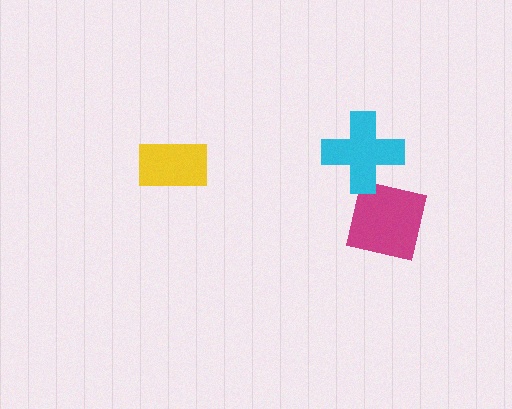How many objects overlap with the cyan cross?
1 object overlaps with the cyan cross.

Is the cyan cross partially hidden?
No, no other shape covers it.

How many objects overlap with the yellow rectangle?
0 objects overlap with the yellow rectangle.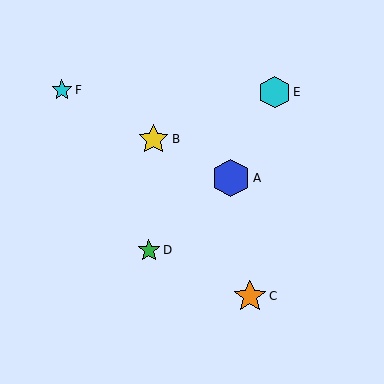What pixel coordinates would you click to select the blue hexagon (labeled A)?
Click at (231, 178) to select the blue hexagon A.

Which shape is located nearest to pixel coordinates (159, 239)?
The green star (labeled D) at (149, 250) is nearest to that location.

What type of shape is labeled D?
Shape D is a green star.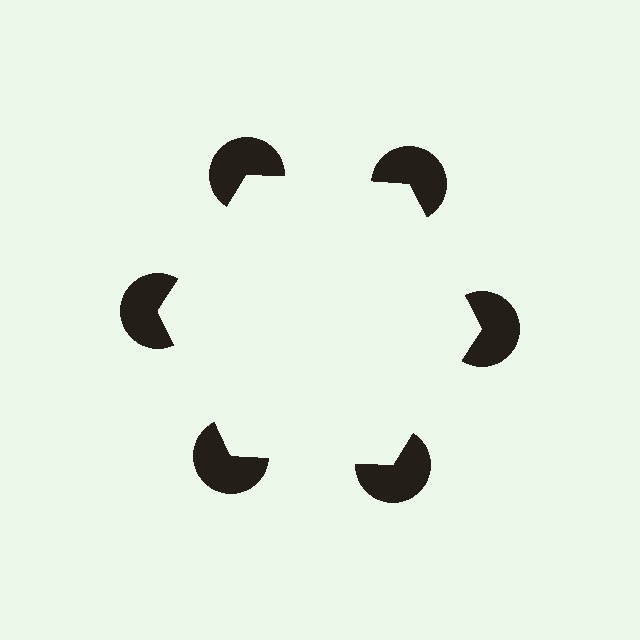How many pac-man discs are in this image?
There are 6 — one at each vertex of the illusory hexagon.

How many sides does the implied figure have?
6 sides.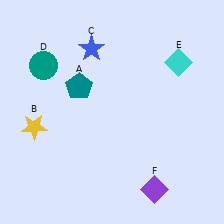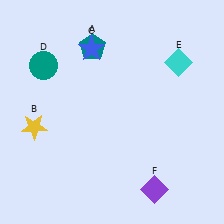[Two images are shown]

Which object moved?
The teal pentagon (A) moved up.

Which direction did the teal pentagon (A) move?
The teal pentagon (A) moved up.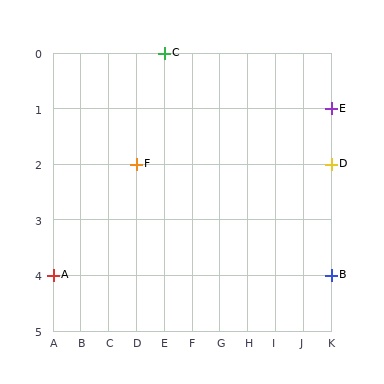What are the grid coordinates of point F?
Point F is at grid coordinates (D, 2).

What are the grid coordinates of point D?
Point D is at grid coordinates (K, 2).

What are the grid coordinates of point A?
Point A is at grid coordinates (A, 4).